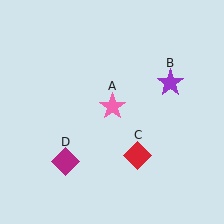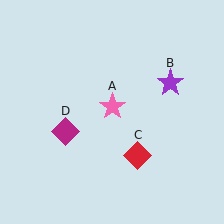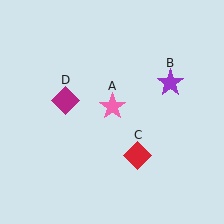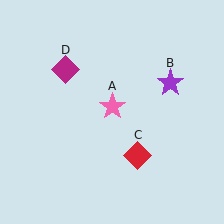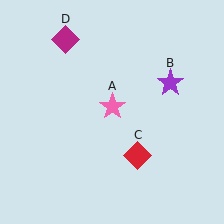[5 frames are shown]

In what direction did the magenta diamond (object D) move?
The magenta diamond (object D) moved up.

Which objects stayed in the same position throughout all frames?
Pink star (object A) and purple star (object B) and red diamond (object C) remained stationary.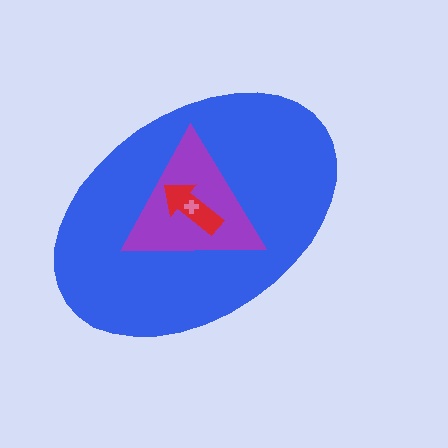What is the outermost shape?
The blue ellipse.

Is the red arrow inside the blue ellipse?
Yes.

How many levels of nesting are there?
4.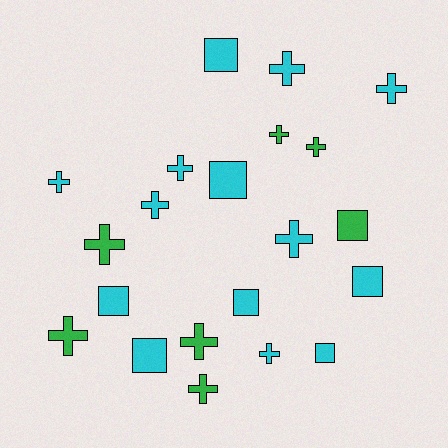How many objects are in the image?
There are 21 objects.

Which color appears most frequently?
Cyan, with 14 objects.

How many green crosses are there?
There are 6 green crosses.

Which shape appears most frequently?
Cross, with 13 objects.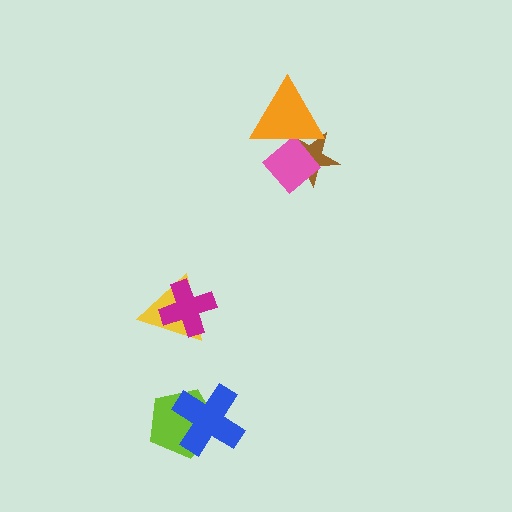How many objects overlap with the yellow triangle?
1 object overlaps with the yellow triangle.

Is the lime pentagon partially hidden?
Yes, it is partially covered by another shape.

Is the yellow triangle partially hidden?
Yes, it is partially covered by another shape.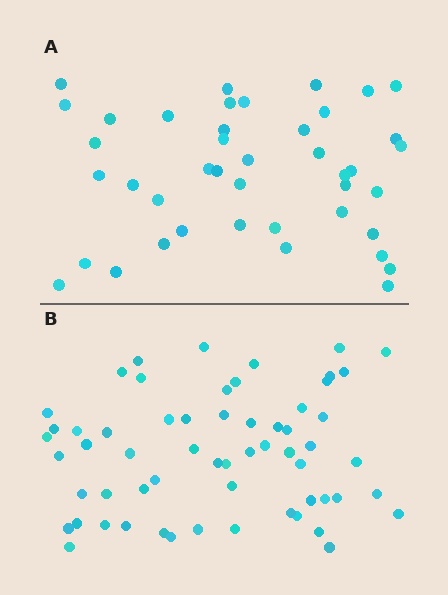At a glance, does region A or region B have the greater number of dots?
Region B (the bottom region) has more dots.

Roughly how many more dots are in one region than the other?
Region B has approximately 20 more dots than region A.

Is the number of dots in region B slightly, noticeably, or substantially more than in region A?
Region B has noticeably more, but not dramatically so. The ratio is roughly 1.4 to 1.